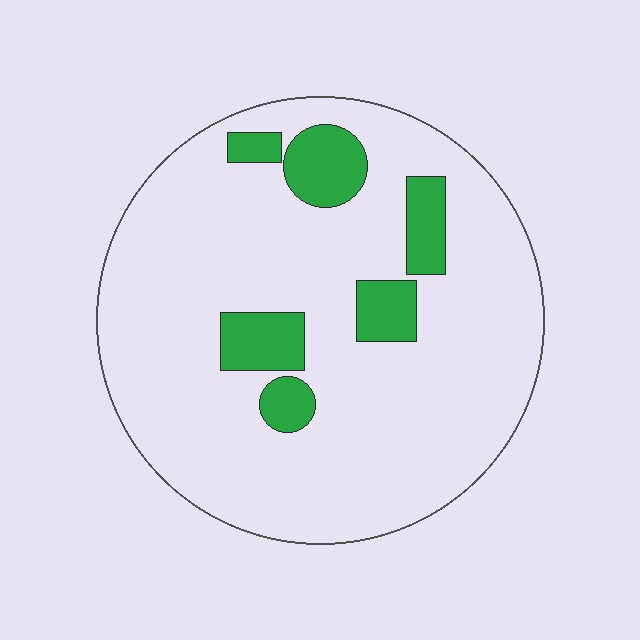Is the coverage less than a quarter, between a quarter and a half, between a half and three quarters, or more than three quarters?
Less than a quarter.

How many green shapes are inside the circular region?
6.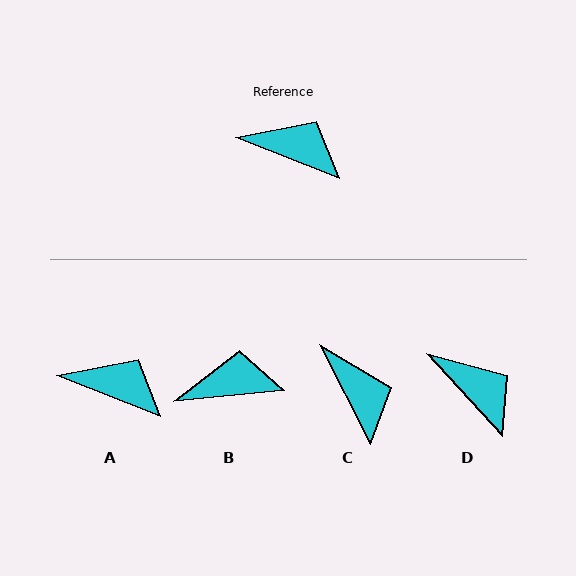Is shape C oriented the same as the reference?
No, it is off by about 42 degrees.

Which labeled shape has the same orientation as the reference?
A.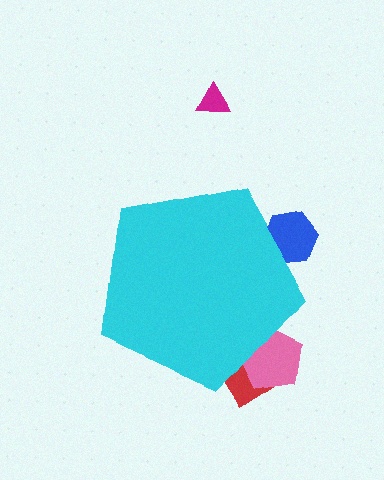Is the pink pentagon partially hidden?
Yes, the pink pentagon is partially hidden behind the cyan pentagon.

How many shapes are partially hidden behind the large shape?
3 shapes are partially hidden.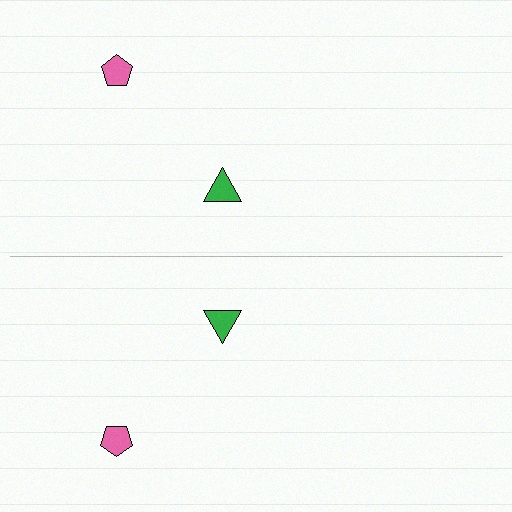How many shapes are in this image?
There are 4 shapes in this image.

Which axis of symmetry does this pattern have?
The pattern has a horizontal axis of symmetry running through the center of the image.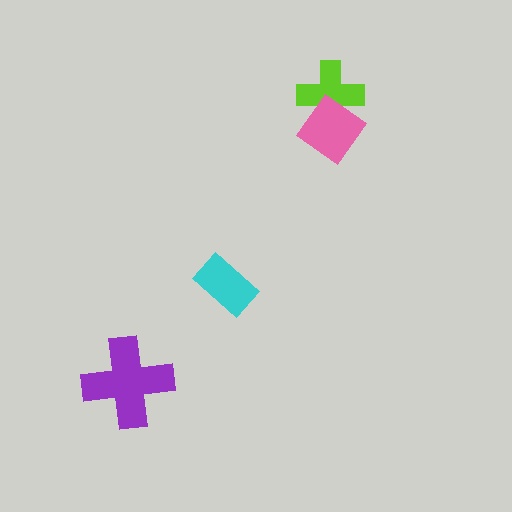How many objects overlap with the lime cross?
1 object overlaps with the lime cross.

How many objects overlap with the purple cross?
0 objects overlap with the purple cross.